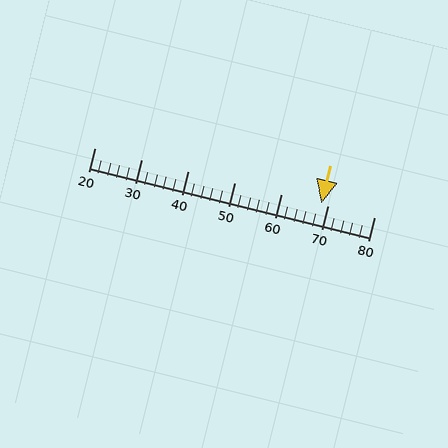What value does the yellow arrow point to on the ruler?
The yellow arrow points to approximately 69.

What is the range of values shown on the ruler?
The ruler shows values from 20 to 80.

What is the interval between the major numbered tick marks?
The major tick marks are spaced 10 units apart.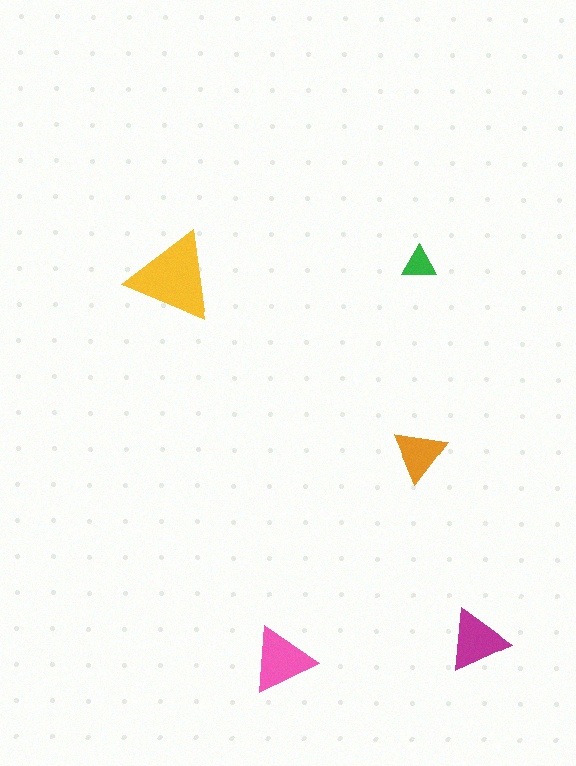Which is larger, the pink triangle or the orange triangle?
The pink one.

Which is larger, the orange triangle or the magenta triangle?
The magenta one.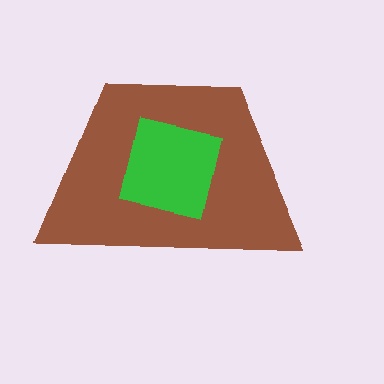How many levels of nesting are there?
2.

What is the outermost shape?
The brown trapezoid.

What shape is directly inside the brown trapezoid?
The green square.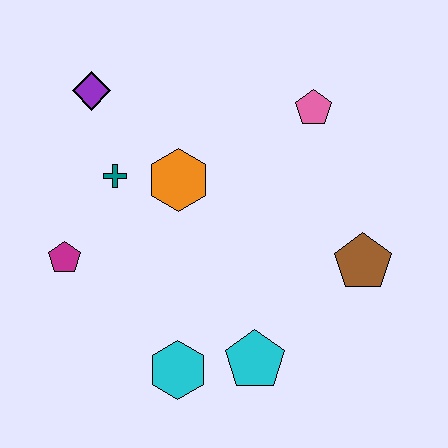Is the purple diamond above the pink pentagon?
Yes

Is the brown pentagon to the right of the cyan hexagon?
Yes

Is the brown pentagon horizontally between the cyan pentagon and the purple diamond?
No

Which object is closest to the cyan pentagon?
The cyan hexagon is closest to the cyan pentagon.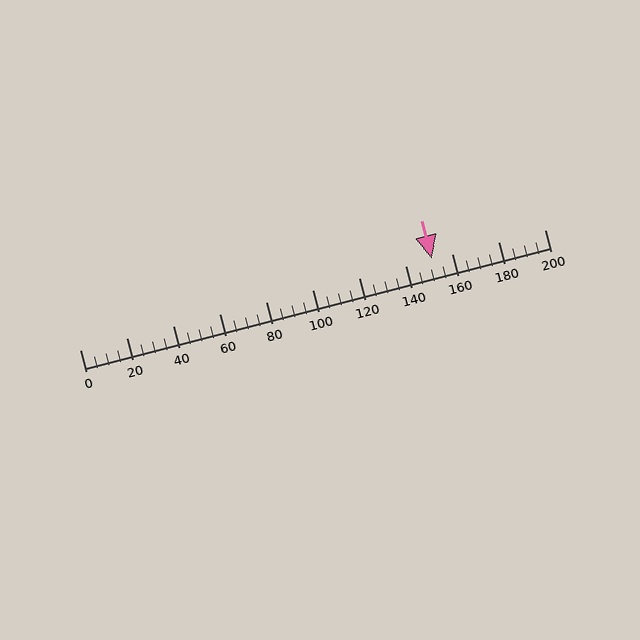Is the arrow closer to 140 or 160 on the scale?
The arrow is closer to 160.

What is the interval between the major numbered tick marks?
The major tick marks are spaced 20 units apart.